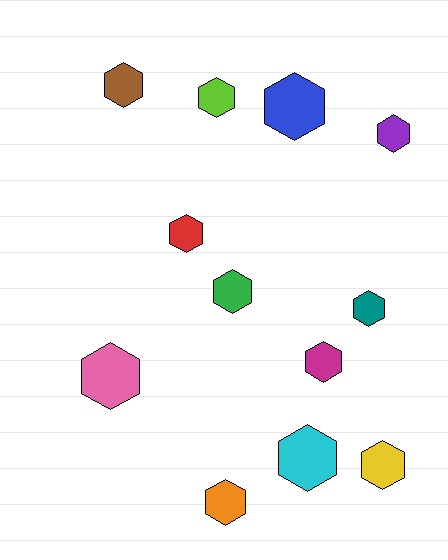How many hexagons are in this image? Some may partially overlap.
There are 12 hexagons.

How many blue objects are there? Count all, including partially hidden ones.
There is 1 blue object.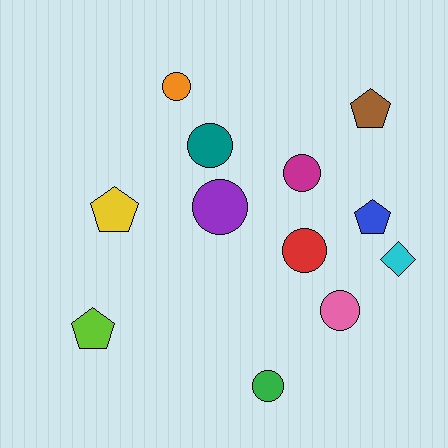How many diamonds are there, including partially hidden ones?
There is 1 diamond.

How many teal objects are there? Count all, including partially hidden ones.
There is 1 teal object.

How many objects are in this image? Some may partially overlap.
There are 12 objects.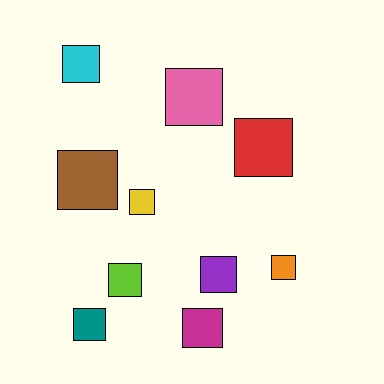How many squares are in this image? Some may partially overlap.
There are 10 squares.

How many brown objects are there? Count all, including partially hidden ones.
There is 1 brown object.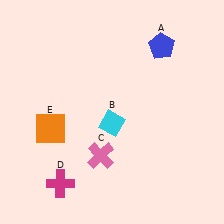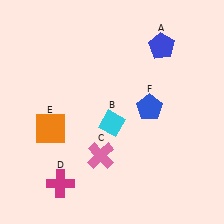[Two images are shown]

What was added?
A blue pentagon (F) was added in Image 2.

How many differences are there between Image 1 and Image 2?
There is 1 difference between the two images.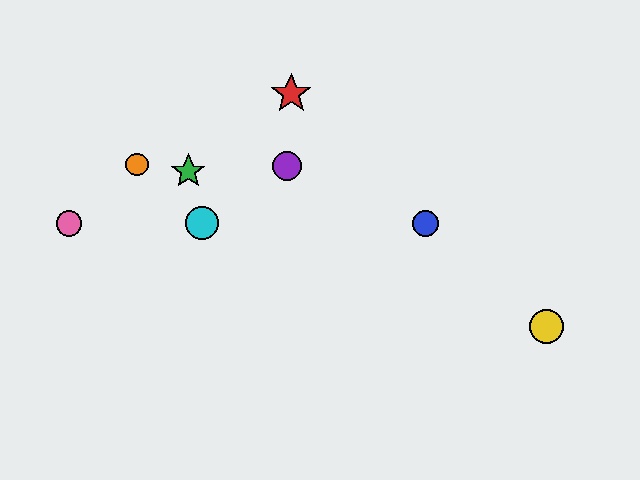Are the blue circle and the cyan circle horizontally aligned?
Yes, both are at y≈223.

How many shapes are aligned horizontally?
3 shapes (the blue circle, the cyan circle, the pink circle) are aligned horizontally.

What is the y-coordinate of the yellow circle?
The yellow circle is at y≈327.